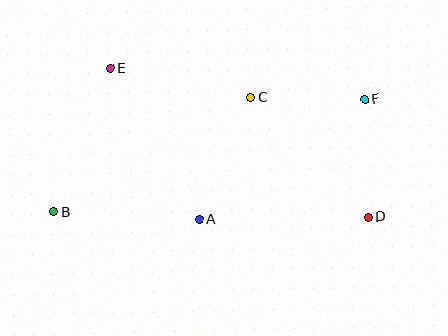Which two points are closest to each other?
Points C and F are closest to each other.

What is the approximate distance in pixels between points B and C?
The distance between B and C is approximately 228 pixels.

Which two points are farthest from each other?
Points B and F are farthest from each other.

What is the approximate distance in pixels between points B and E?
The distance between B and E is approximately 154 pixels.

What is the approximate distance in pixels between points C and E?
The distance between C and E is approximately 144 pixels.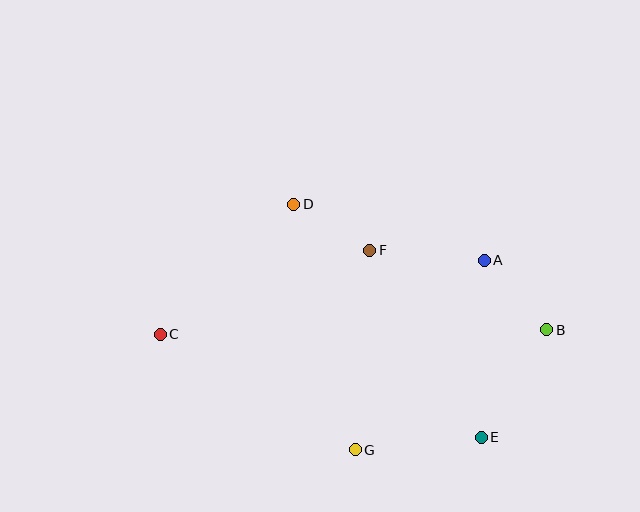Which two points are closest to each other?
Points D and F are closest to each other.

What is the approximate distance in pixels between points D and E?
The distance between D and E is approximately 299 pixels.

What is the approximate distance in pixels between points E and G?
The distance between E and G is approximately 126 pixels.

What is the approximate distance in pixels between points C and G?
The distance between C and G is approximately 227 pixels.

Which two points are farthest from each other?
Points B and C are farthest from each other.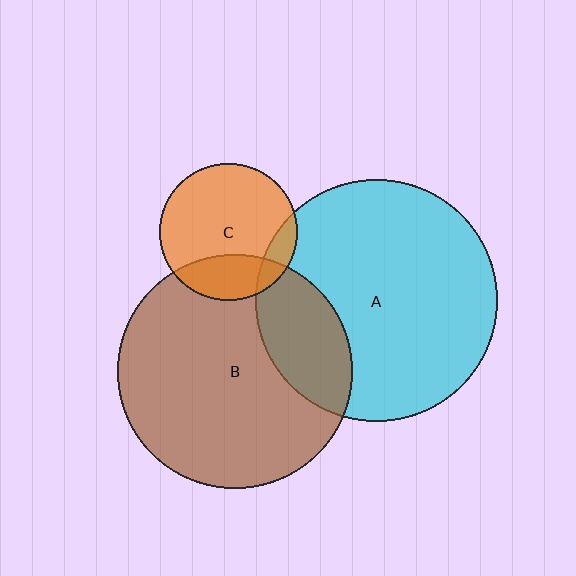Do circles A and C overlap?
Yes.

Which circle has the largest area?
Circle A (cyan).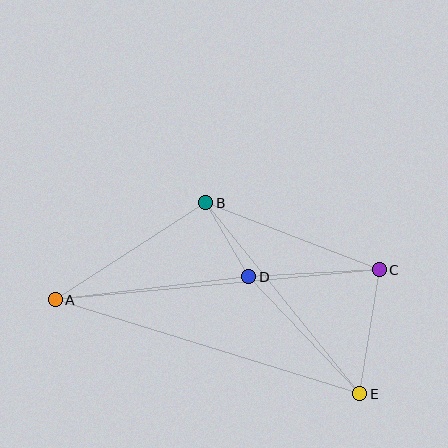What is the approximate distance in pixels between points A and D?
The distance between A and D is approximately 195 pixels.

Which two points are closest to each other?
Points B and D are closest to each other.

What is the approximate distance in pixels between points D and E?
The distance between D and E is approximately 161 pixels.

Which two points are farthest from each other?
Points A and C are farthest from each other.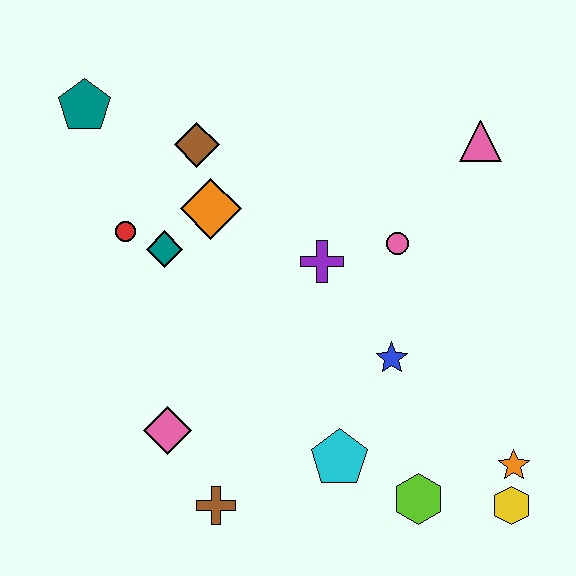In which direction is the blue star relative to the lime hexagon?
The blue star is above the lime hexagon.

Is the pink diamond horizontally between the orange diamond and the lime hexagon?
No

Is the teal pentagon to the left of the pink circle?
Yes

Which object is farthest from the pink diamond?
The pink triangle is farthest from the pink diamond.